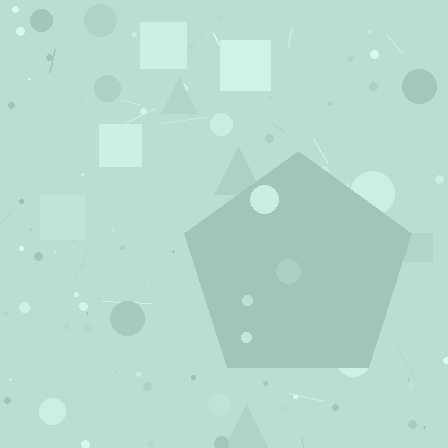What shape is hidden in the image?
A pentagon is hidden in the image.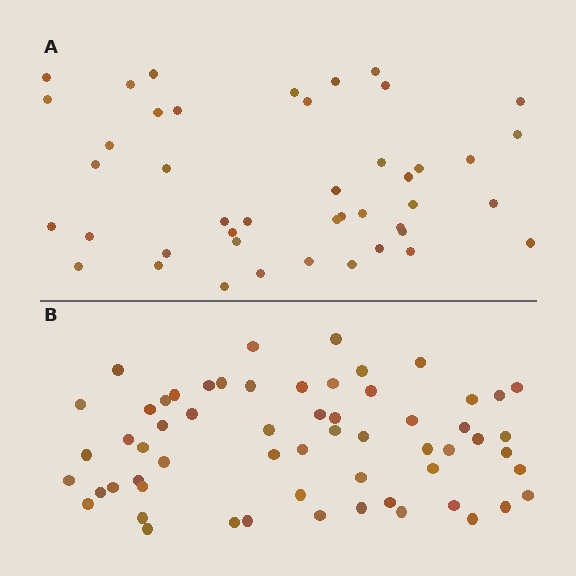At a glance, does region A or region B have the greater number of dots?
Region B (the bottom region) has more dots.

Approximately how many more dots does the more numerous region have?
Region B has approximately 15 more dots than region A.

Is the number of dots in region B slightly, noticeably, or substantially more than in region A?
Region B has noticeably more, but not dramatically so. The ratio is roughly 1.4 to 1.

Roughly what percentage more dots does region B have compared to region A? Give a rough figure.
About 35% more.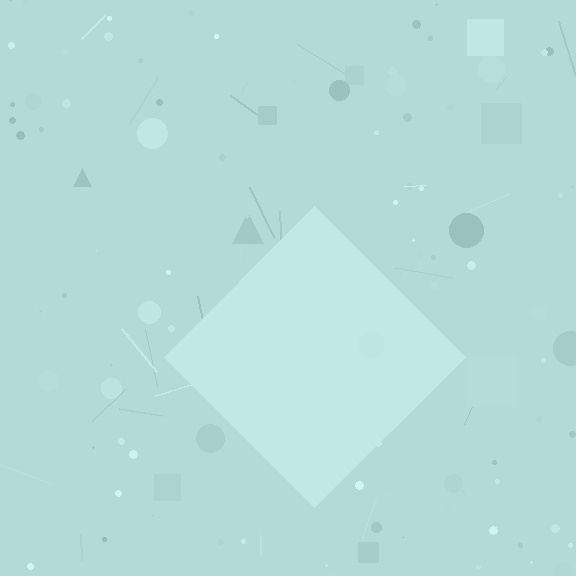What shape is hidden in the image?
A diamond is hidden in the image.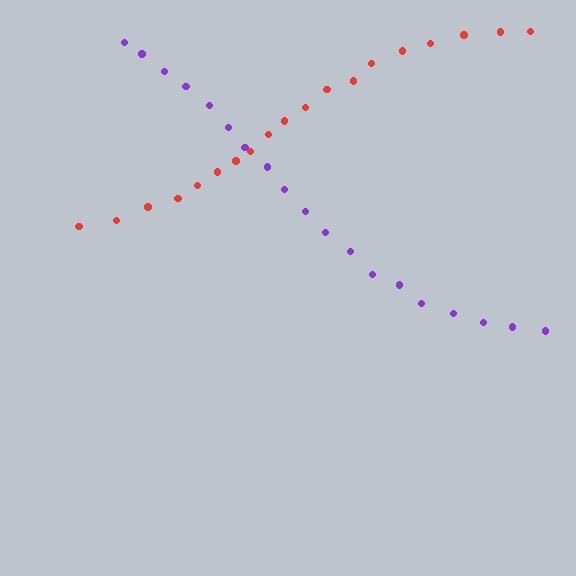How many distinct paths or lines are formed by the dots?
There are 2 distinct paths.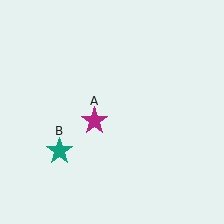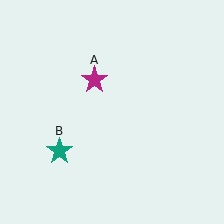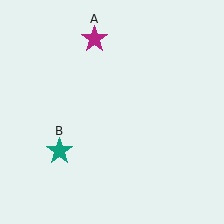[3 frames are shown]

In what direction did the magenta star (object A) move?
The magenta star (object A) moved up.